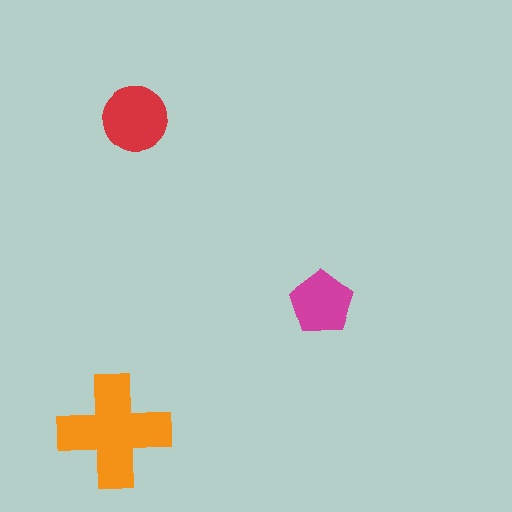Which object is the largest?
The orange cross.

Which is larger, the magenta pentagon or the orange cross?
The orange cross.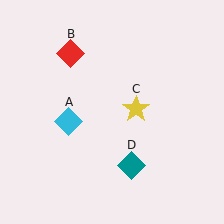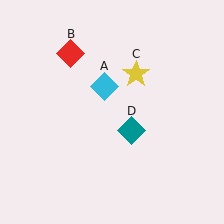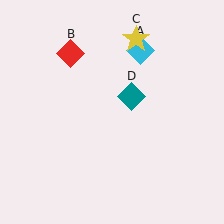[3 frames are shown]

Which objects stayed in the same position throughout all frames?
Red diamond (object B) remained stationary.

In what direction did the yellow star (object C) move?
The yellow star (object C) moved up.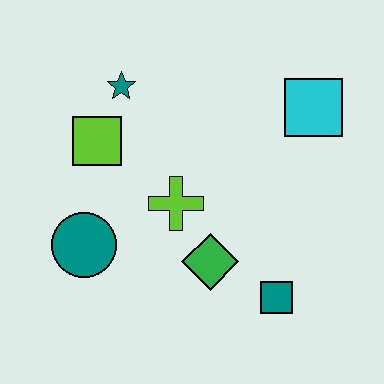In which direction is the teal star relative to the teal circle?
The teal star is above the teal circle.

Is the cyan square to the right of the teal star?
Yes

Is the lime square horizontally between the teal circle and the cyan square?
Yes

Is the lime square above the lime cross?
Yes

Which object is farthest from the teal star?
The teal square is farthest from the teal star.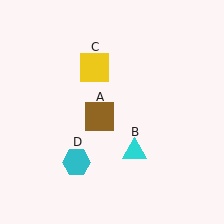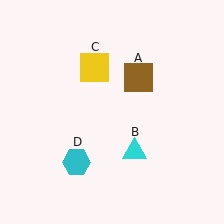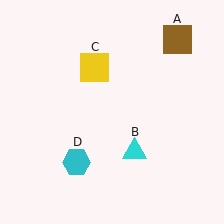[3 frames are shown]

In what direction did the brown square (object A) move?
The brown square (object A) moved up and to the right.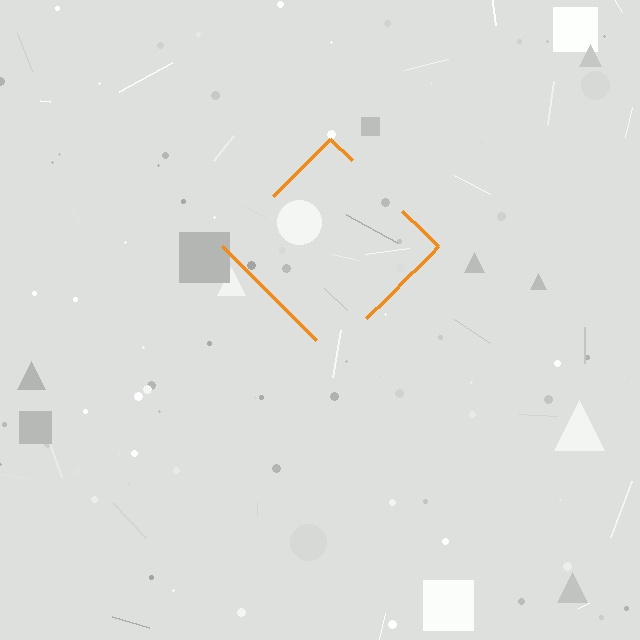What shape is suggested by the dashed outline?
The dashed outline suggests a diamond.